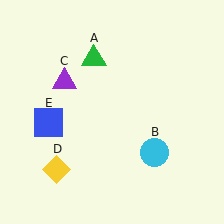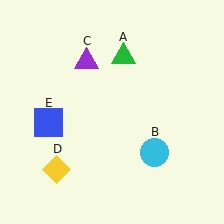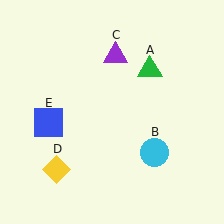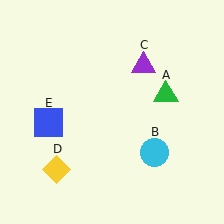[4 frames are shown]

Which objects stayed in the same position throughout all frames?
Cyan circle (object B) and yellow diamond (object D) and blue square (object E) remained stationary.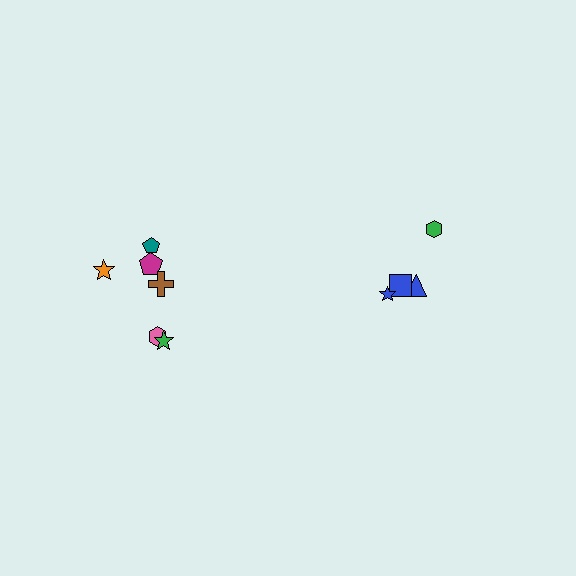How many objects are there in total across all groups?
There are 10 objects.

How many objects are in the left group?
There are 6 objects.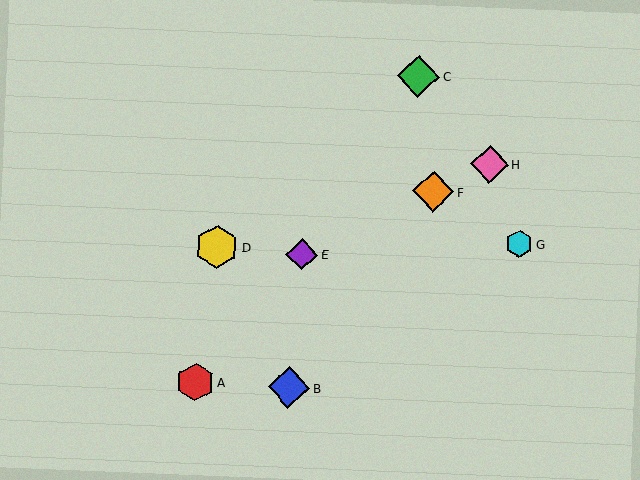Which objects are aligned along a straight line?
Objects E, F, H are aligned along a straight line.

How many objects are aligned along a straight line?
3 objects (E, F, H) are aligned along a straight line.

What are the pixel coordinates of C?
Object C is at (419, 76).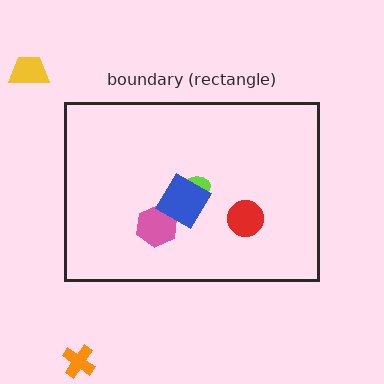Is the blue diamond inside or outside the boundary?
Inside.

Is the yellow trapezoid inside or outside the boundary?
Outside.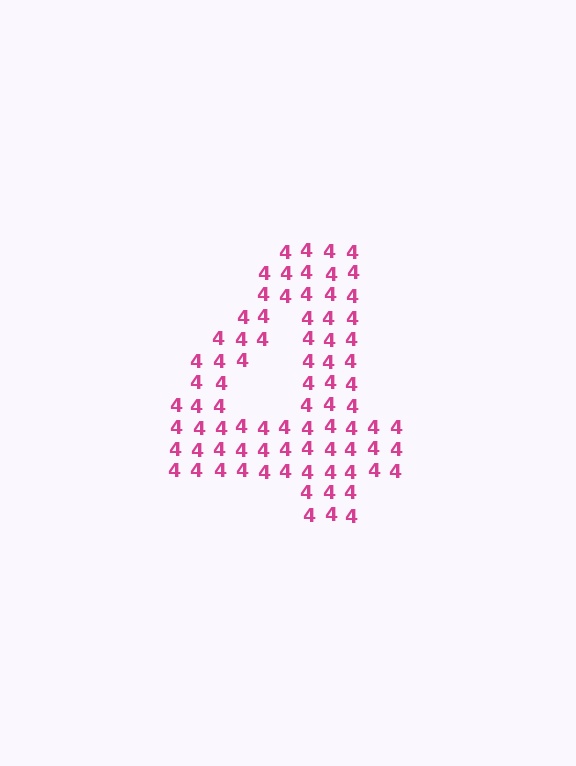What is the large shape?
The large shape is the digit 4.